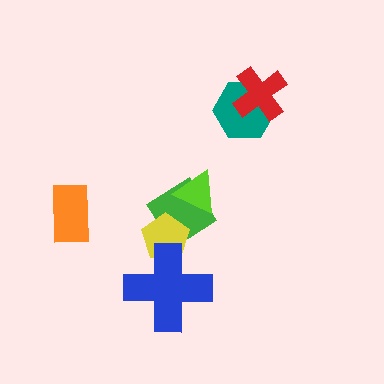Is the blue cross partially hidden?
No, no other shape covers it.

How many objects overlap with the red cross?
1 object overlaps with the red cross.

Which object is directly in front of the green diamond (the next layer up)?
The yellow pentagon is directly in front of the green diamond.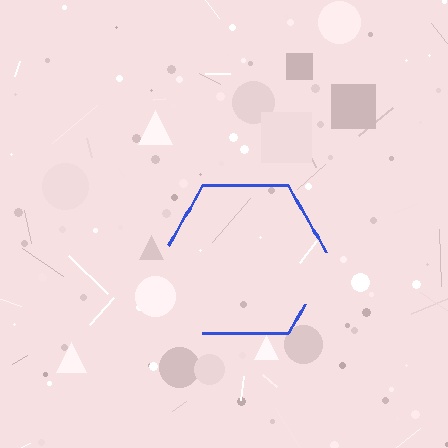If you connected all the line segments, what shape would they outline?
They would outline a hexagon.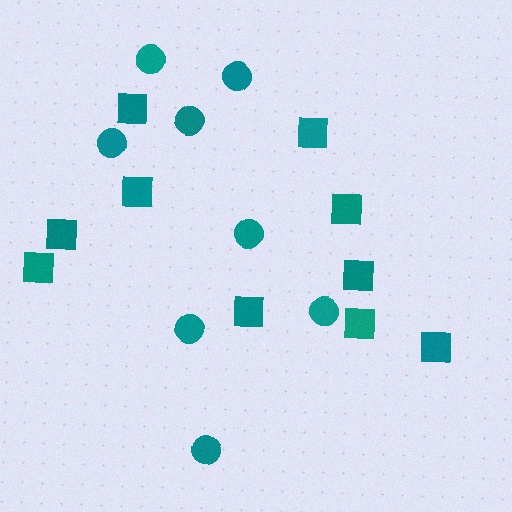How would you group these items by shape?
There are 2 groups: one group of circles (8) and one group of squares (10).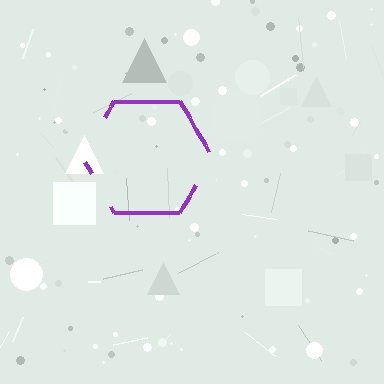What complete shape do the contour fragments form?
The contour fragments form a hexagon.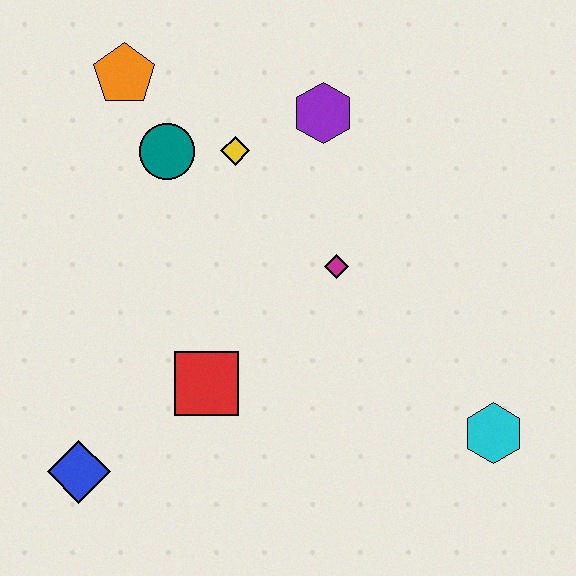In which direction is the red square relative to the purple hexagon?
The red square is below the purple hexagon.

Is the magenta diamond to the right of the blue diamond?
Yes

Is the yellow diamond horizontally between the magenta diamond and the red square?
Yes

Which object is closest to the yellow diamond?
The teal circle is closest to the yellow diamond.